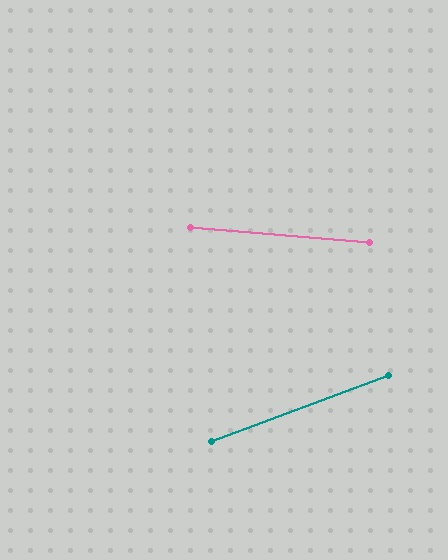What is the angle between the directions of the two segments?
Approximately 26 degrees.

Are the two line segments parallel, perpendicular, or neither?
Neither parallel nor perpendicular — they differ by about 26°.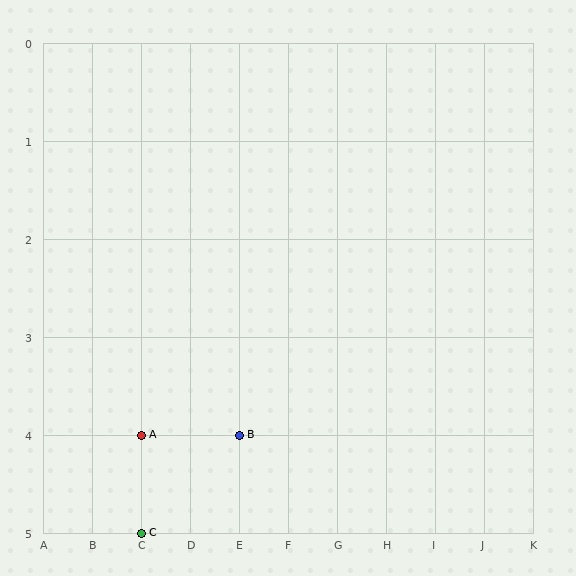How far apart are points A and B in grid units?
Points A and B are 2 columns apart.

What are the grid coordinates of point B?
Point B is at grid coordinates (E, 4).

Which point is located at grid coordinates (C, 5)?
Point C is at (C, 5).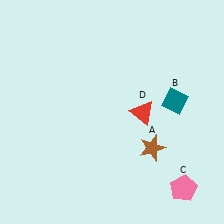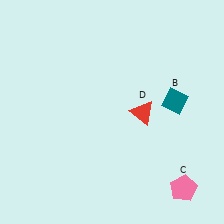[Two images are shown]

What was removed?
The brown star (A) was removed in Image 2.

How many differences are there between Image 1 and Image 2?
There is 1 difference between the two images.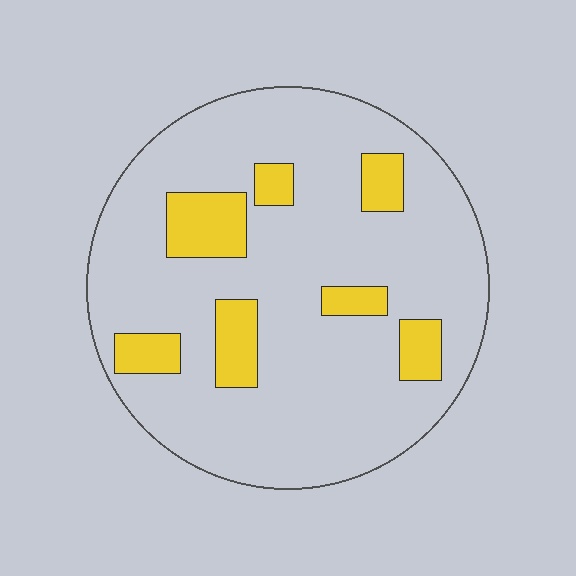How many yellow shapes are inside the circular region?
7.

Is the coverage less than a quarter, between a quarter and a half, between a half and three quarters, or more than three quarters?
Less than a quarter.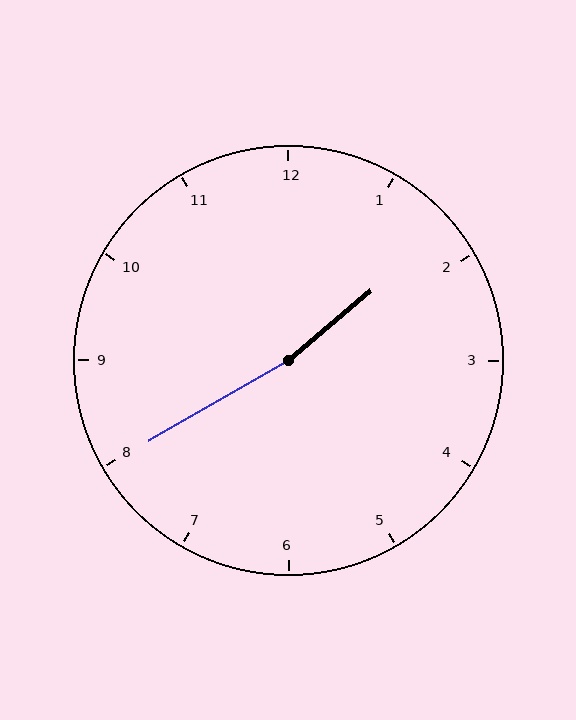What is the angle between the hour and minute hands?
Approximately 170 degrees.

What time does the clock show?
1:40.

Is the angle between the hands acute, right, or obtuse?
It is obtuse.